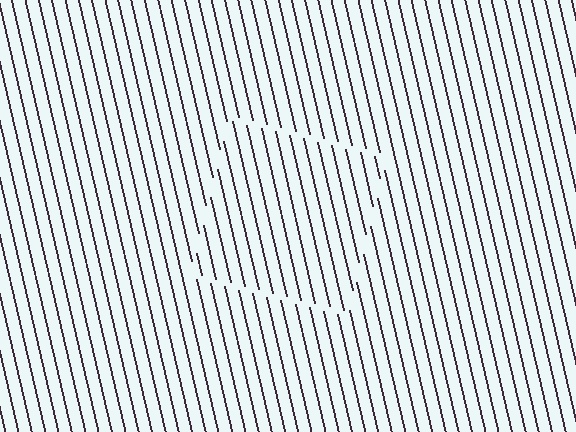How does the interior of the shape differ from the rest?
The interior of the shape contains the same grating, shifted by half a period — the contour is defined by the phase discontinuity where line-ends from the inner and outer gratings abut.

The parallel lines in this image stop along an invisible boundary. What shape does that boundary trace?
An illusory square. The interior of the shape contains the same grating, shifted by half a period — the contour is defined by the phase discontinuity where line-ends from the inner and outer gratings abut.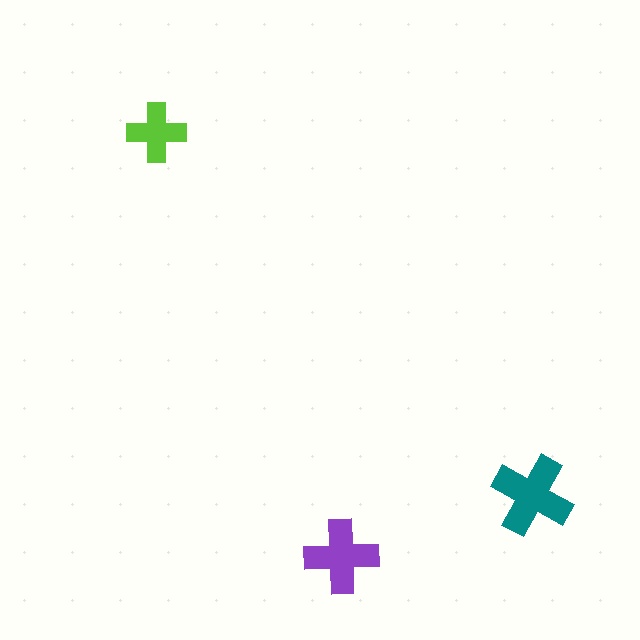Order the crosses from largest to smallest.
the teal one, the purple one, the lime one.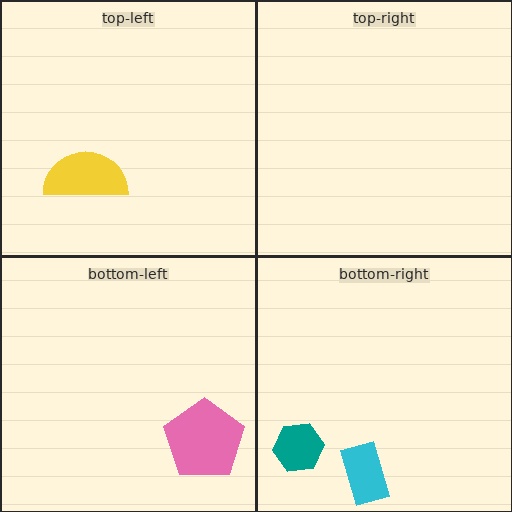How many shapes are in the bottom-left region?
1.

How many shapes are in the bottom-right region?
2.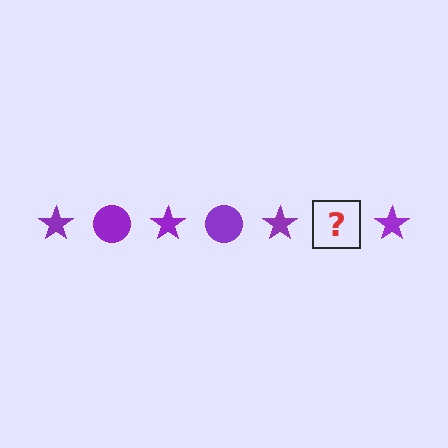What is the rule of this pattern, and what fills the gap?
The rule is that the pattern cycles through star, circle shapes in purple. The gap should be filled with a purple circle.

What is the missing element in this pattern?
The missing element is a purple circle.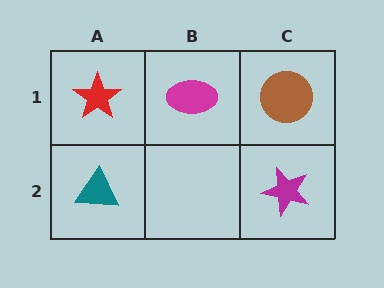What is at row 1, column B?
A magenta ellipse.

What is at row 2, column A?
A teal triangle.